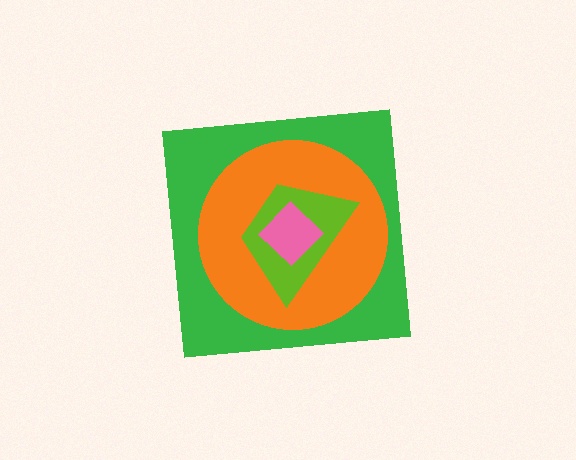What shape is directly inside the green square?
The orange circle.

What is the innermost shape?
The pink diamond.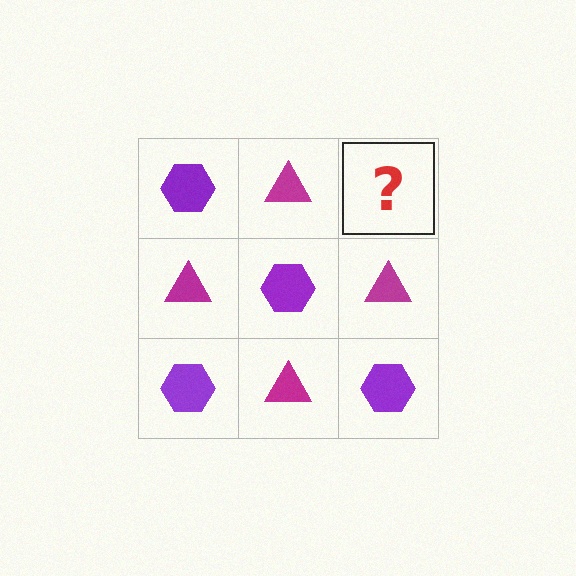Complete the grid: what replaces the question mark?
The question mark should be replaced with a purple hexagon.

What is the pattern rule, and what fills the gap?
The rule is that it alternates purple hexagon and magenta triangle in a checkerboard pattern. The gap should be filled with a purple hexagon.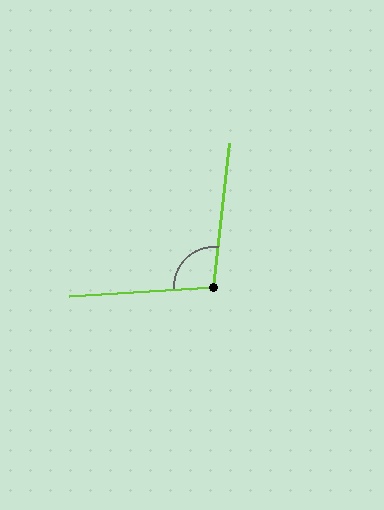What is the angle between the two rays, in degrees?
Approximately 100 degrees.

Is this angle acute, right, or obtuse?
It is obtuse.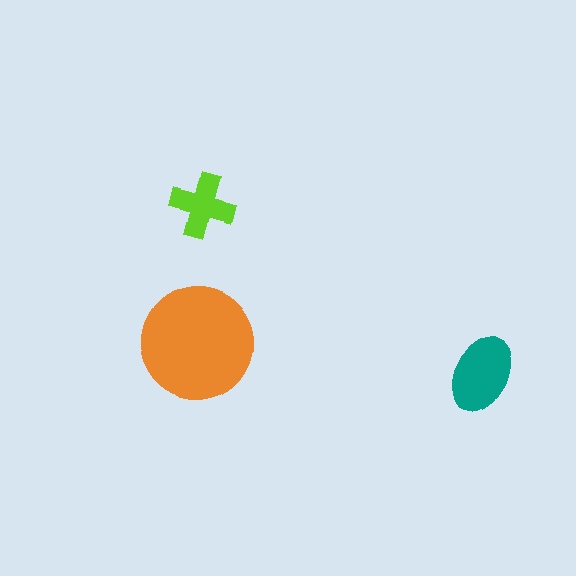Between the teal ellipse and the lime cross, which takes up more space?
The teal ellipse.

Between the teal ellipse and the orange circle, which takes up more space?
The orange circle.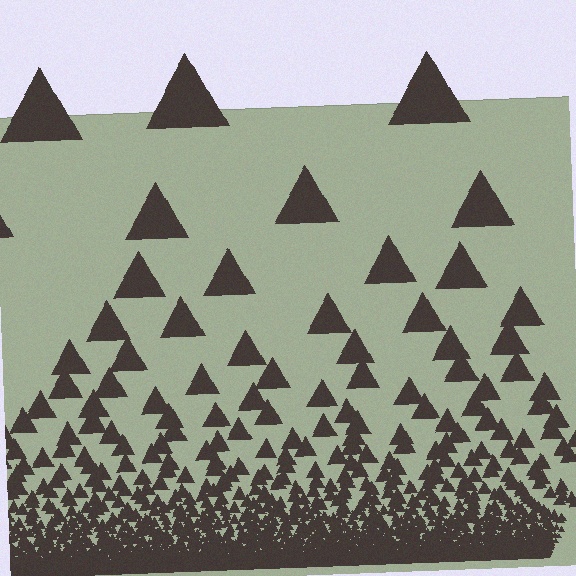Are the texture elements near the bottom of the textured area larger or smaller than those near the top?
Smaller. The gradient is inverted — elements near the bottom are smaller and denser.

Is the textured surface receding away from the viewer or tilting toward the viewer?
The surface appears to tilt toward the viewer. Texture elements get larger and sparser toward the top.